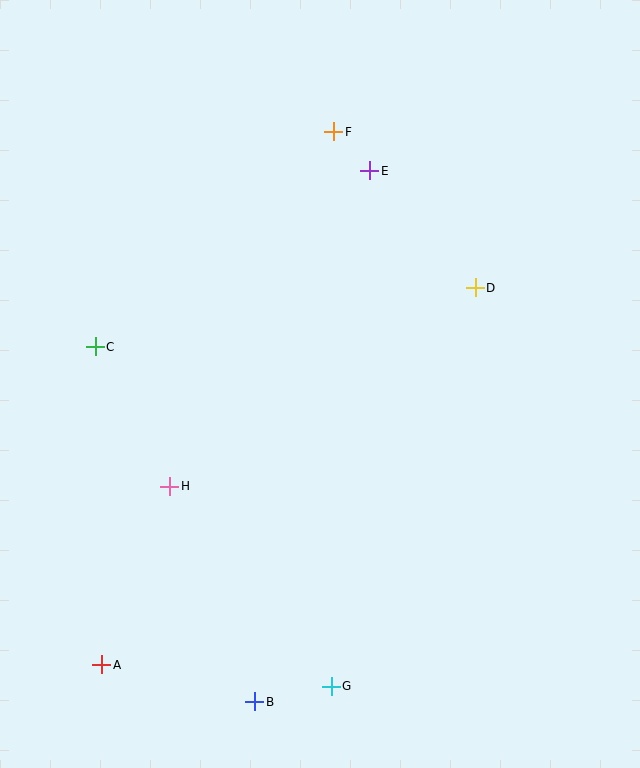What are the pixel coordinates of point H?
Point H is at (170, 486).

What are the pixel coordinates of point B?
Point B is at (255, 702).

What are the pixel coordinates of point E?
Point E is at (370, 171).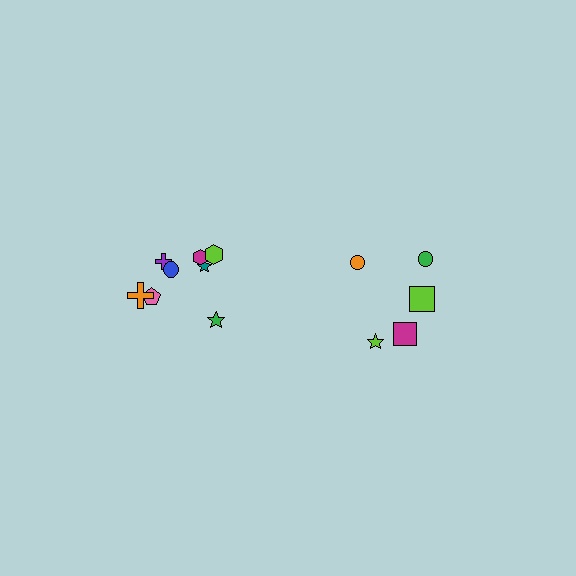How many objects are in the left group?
There are 8 objects.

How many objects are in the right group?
There are 5 objects.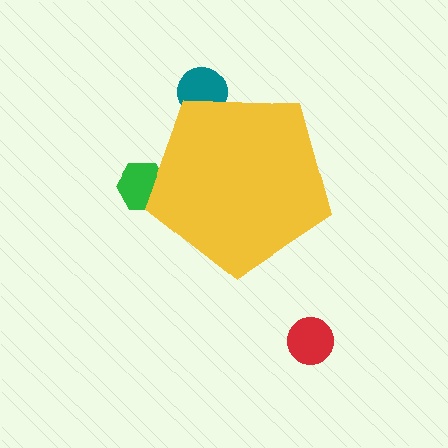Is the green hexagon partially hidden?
Yes, the green hexagon is partially hidden behind the yellow pentagon.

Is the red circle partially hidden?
No, the red circle is fully visible.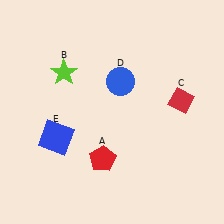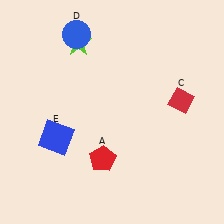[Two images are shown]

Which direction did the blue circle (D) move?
The blue circle (D) moved up.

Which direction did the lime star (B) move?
The lime star (B) moved up.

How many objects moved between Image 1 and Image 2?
2 objects moved between the two images.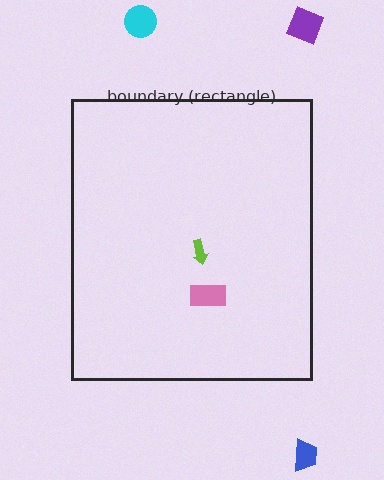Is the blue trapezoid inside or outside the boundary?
Outside.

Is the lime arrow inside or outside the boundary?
Inside.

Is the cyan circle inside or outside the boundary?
Outside.